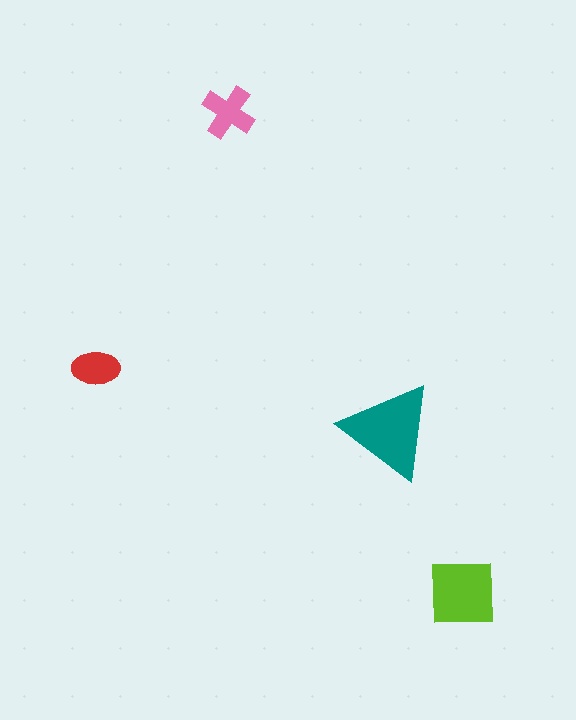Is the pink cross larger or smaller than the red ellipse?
Larger.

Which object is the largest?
The teal triangle.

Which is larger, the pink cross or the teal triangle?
The teal triangle.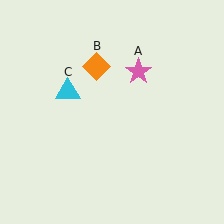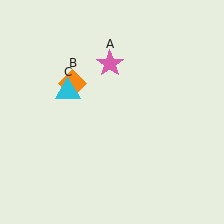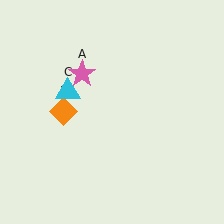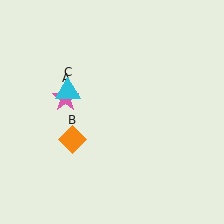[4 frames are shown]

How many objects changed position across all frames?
2 objects changed position: pink star (object A), orange diamond (object B).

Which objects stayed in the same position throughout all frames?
Cyan triangle (object C) remained stationary.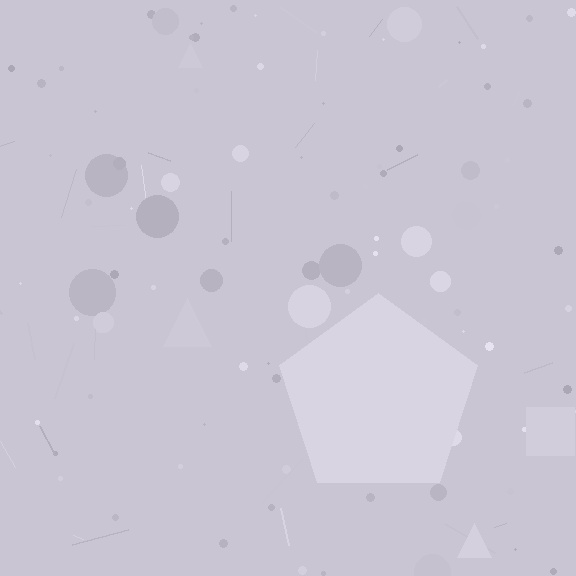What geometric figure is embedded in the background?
A pentagon is embedded in the background.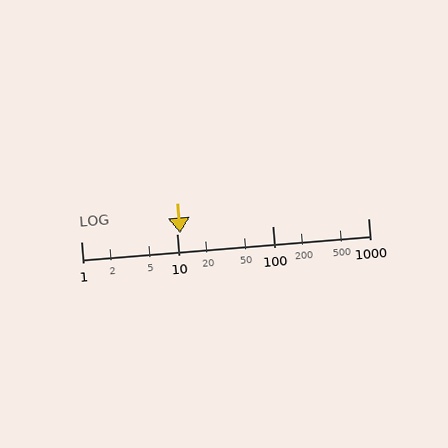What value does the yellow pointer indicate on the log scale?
The pointer indicates approximately 11.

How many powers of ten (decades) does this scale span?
The scale spans 3 decades, from 1 to 1000.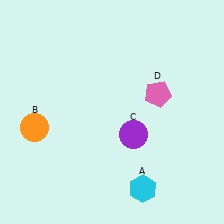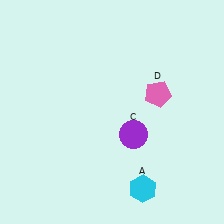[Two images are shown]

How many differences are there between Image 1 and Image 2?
There is 1 difference between the two images.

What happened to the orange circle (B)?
The orange circle (B) was removed in Image 2. It was in the bottom-left area of Image 1.